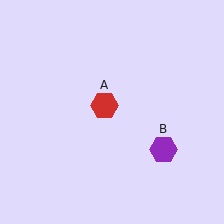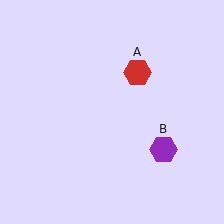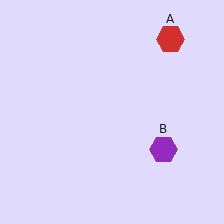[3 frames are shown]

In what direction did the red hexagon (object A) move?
The red hexagon (object A) moved up and to the right.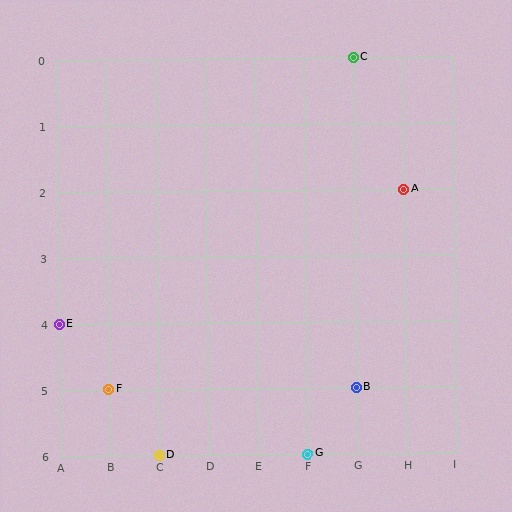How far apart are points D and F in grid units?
Points D and F are 1 column and 1 row apart (about 1.4 grid units diagonally).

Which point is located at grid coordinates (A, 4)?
Point E is at (A, 4).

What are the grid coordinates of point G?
Point G is at grid coordinates (F, 6).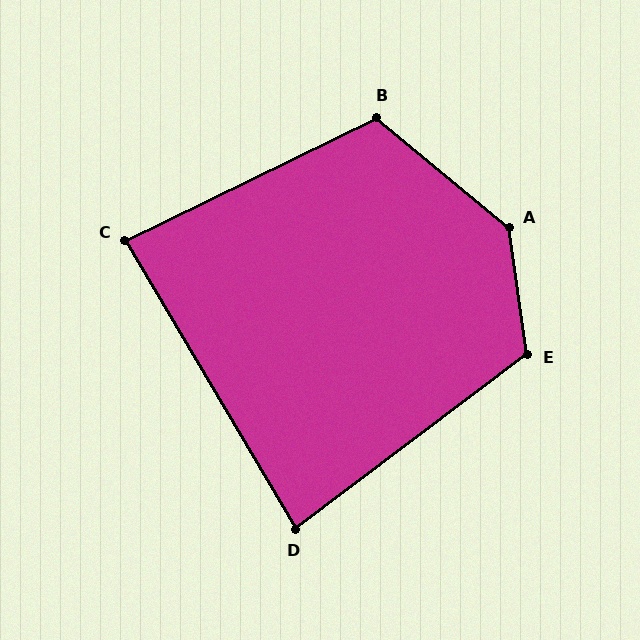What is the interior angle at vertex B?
Approximately 114 degrees (obtuse).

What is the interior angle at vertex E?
Approximately 119 degrees (obtuse).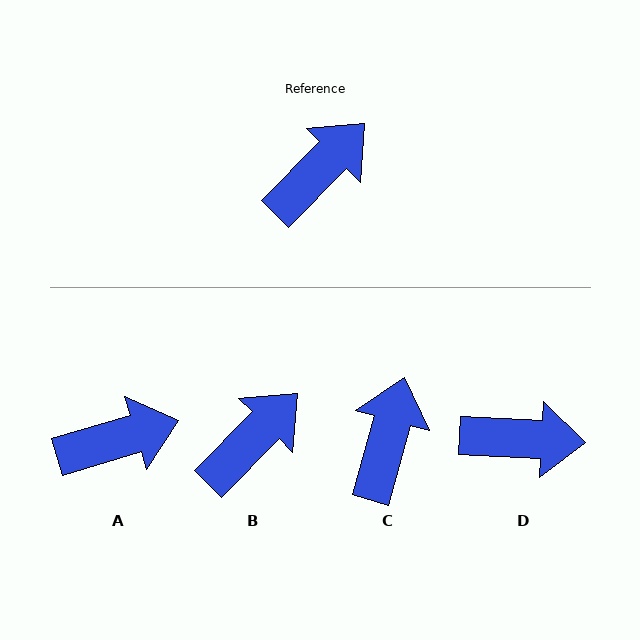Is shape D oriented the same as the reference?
No, it is off by about 48 degrees.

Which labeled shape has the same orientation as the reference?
B.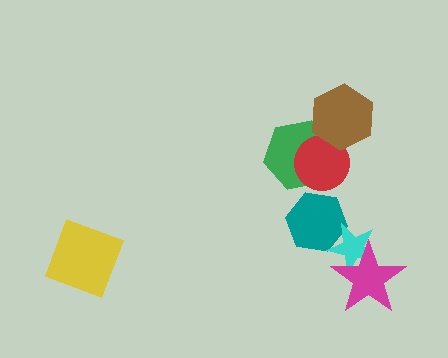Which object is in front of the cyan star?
The magenta star is in front of the cyan star.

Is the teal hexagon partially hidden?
Yes, it is partially covered by another shape.